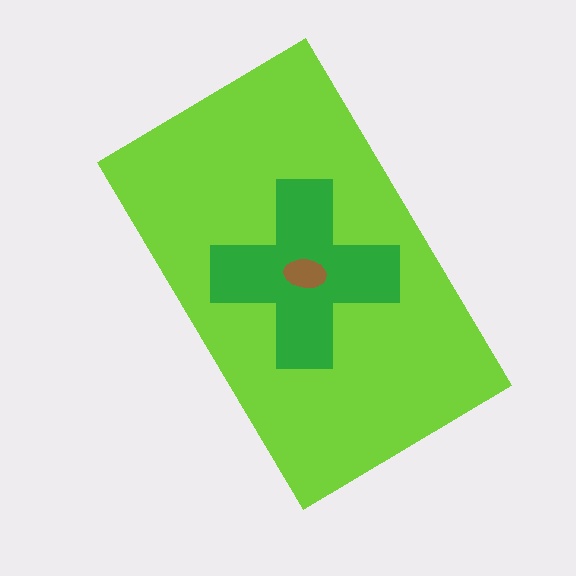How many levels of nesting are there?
3.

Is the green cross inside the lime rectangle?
Yes.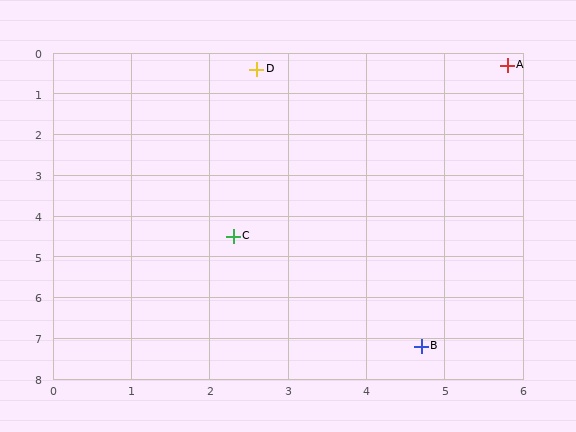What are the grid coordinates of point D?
Point D is at approximately (2.6, 0.4).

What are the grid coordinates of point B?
Point B is at approximately (4.7, 7.2).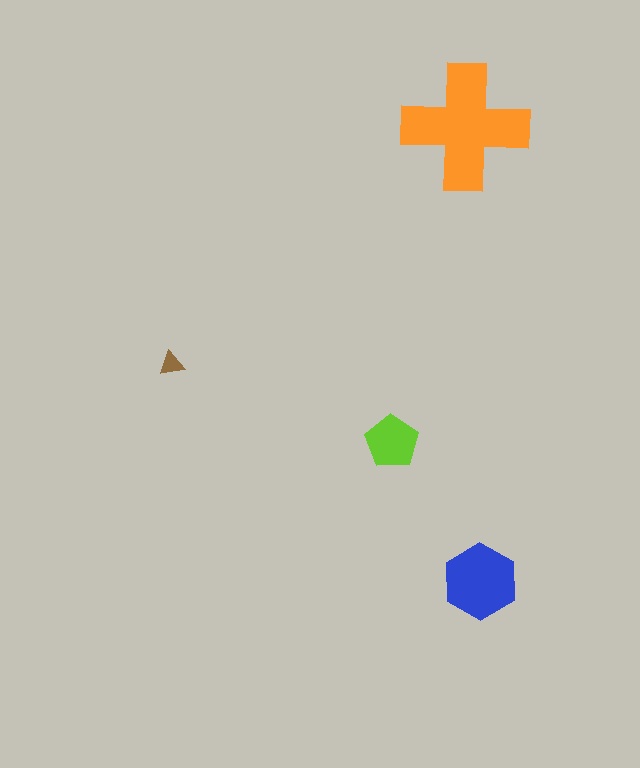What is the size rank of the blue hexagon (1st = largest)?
2nd.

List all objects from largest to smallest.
The orange cross, the blue hexagon, the lime pentagon, the brown triangle.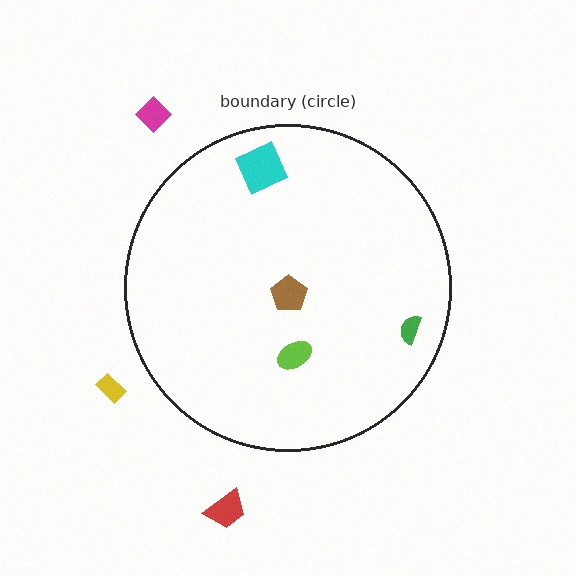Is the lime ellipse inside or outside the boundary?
Inside.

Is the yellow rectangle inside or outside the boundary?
Outside.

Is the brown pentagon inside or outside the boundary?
Inside.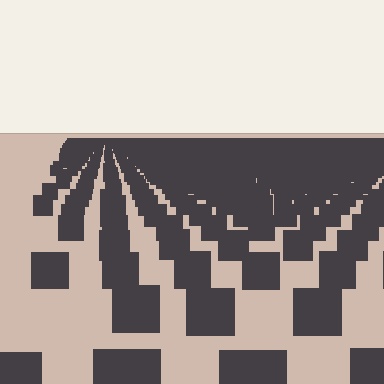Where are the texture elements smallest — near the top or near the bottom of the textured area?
Near the top.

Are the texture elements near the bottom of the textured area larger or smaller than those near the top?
Larger. Near the bottom, elements are closer to the viewer and appear at a bigger on-screen size.